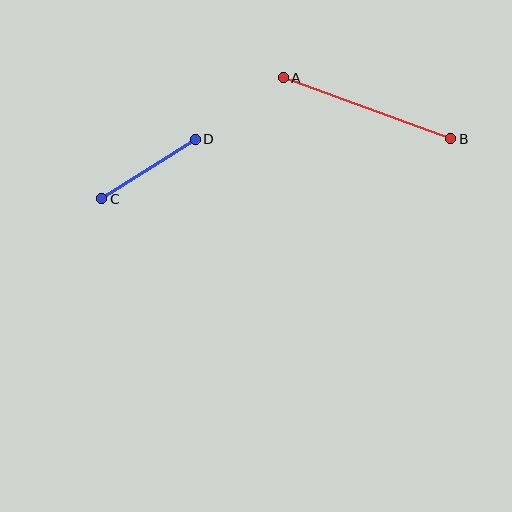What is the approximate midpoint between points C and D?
The midpoint is at approximately (148, 169) pixels.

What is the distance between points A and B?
The distance is approximately 178 pixels.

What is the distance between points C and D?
The distance is approximately 111 pixels.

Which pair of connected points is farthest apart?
Points A and B are farthest apart.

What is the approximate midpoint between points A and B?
The midpoint is at approximately (367, 108) pixels.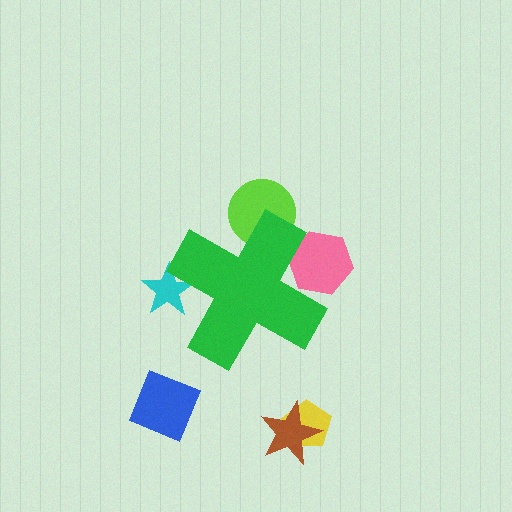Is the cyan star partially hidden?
Yes, the cyan star is partially hidden behind the green cross.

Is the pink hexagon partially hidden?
Yes, the pink hexagon is partially hidden behind the green cross.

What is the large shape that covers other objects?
A green cross.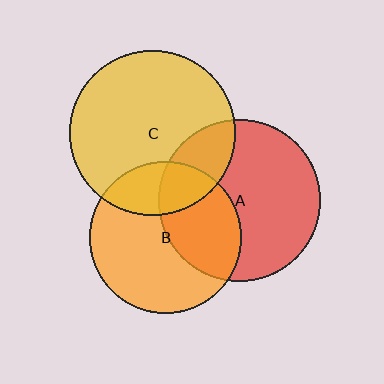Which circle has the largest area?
Circle C (yellow).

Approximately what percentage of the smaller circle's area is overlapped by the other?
Approximately 40%.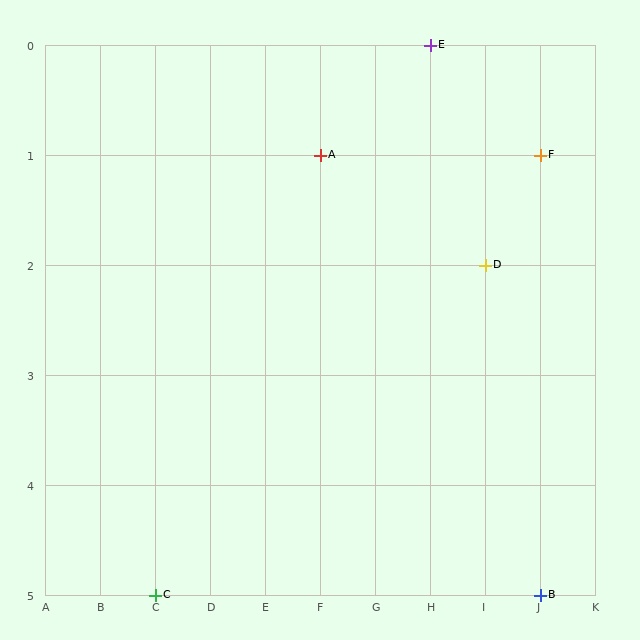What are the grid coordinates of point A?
Point A is at grid coordinates (F, 1).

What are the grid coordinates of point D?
Point D is at grid coordinates (I, 2).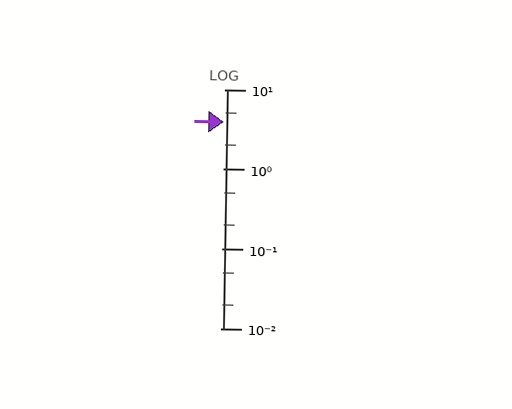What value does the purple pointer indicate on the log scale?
The pointer indicates approximately 3.9.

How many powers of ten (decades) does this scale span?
The scale spans 3 decades, from 0.01 to 10.